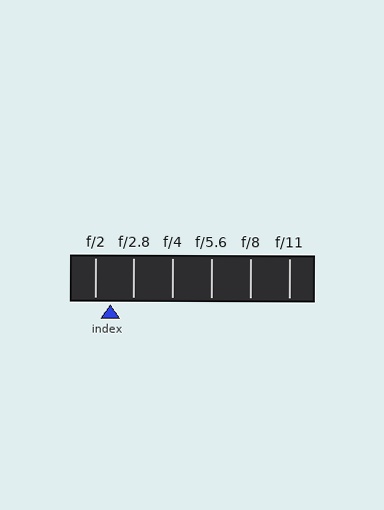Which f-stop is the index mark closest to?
The index mark is closest to f/2.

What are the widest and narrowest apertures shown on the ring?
The widest aperture shown is f/2 and the narrowest is f/11.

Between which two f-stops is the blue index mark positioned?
The index mark is between f/2 and f/2.8.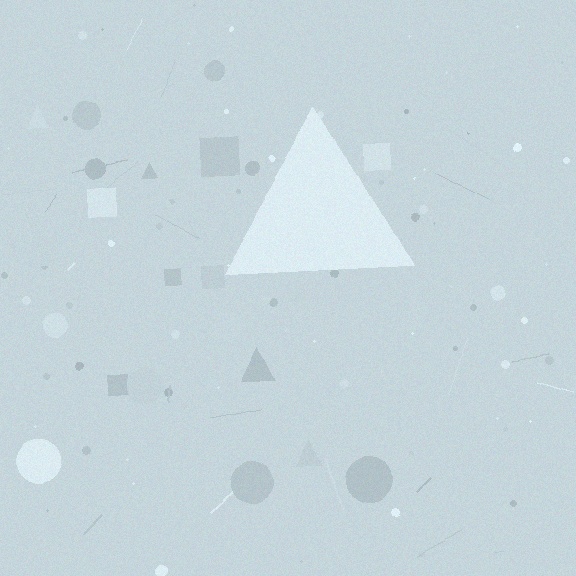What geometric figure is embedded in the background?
A triangle is embedded in the background.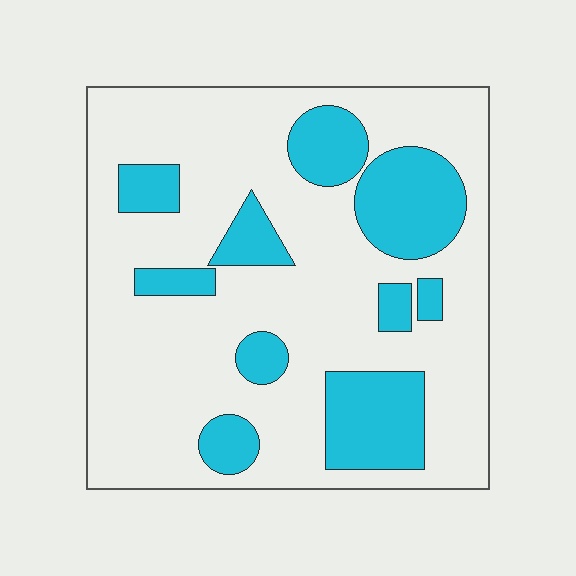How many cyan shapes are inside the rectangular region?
10.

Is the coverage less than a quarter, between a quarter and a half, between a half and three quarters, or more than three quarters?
Between a quarter and a half.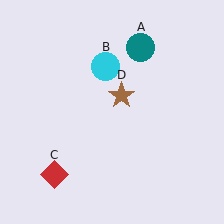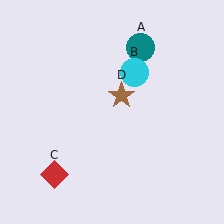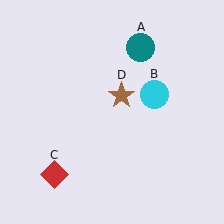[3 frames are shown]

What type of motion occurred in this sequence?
The cyan circle (object B) rotated clockwise around the center of the scene.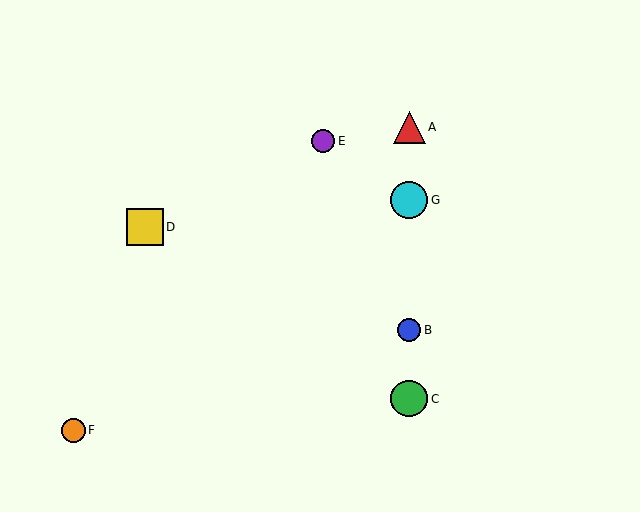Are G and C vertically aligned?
Yes, both are at x≈409.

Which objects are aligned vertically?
Objects A, B, C, G are aligned vertically.